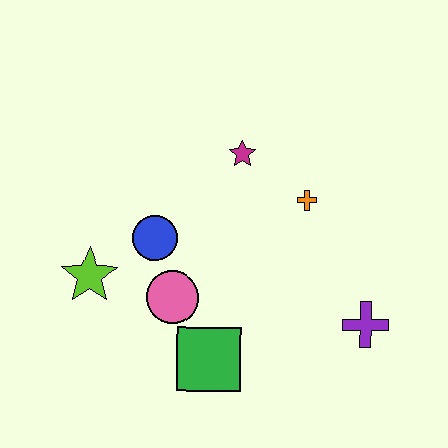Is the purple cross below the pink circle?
Yes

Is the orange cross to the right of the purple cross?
No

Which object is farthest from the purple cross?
The lime star is farthest from the purple cross.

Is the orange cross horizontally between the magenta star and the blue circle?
No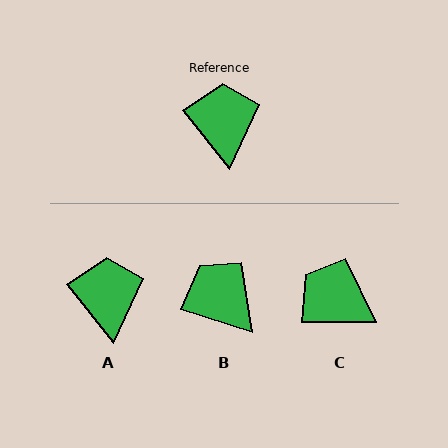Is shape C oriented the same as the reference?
No, it is off by about 51 degrees.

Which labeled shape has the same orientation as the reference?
A.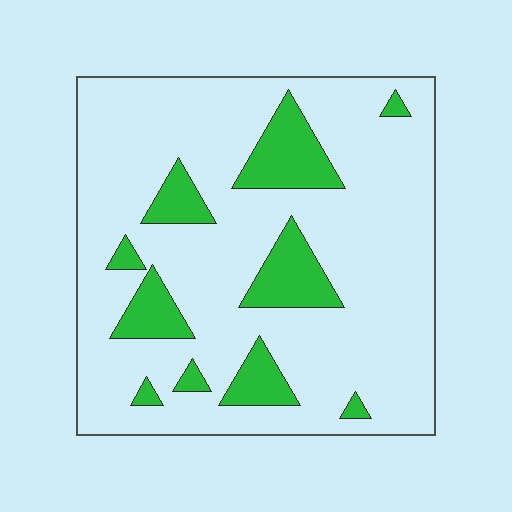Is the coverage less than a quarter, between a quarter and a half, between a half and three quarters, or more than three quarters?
Less than a quarter.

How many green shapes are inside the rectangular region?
10.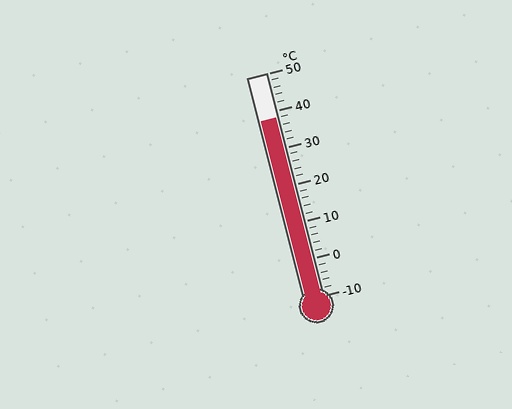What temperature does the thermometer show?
The thermometer shows approximately 38°C.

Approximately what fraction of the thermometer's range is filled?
The thermometer is filled to approximately 80% of its range.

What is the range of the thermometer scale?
The thermometer scale ranges from -10°C to 50°C.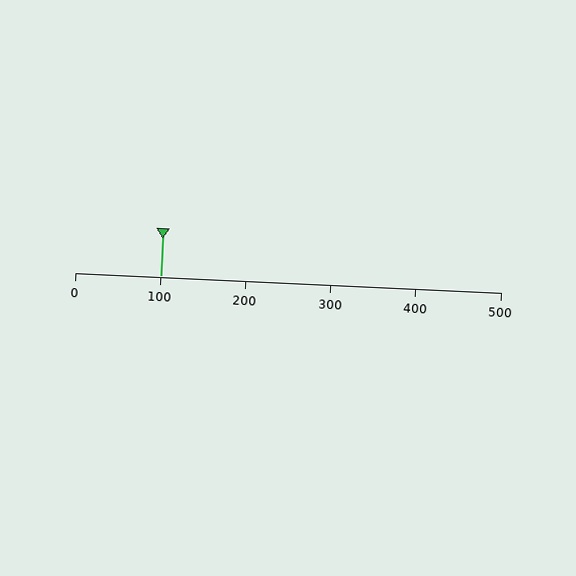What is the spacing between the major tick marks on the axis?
The major ticks are spaced 100 apart.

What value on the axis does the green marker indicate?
The marker indicates approximately 100.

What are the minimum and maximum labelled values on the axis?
The axis runs from 0 to 500.